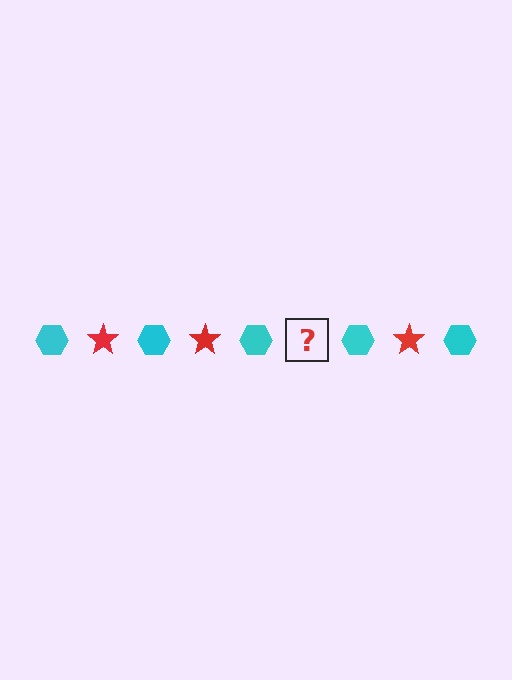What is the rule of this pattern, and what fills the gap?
The rule is that the pattern alternates between cyan hexagon and red star. The gap should be filled with a red star.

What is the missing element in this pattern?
The missing element is a red star.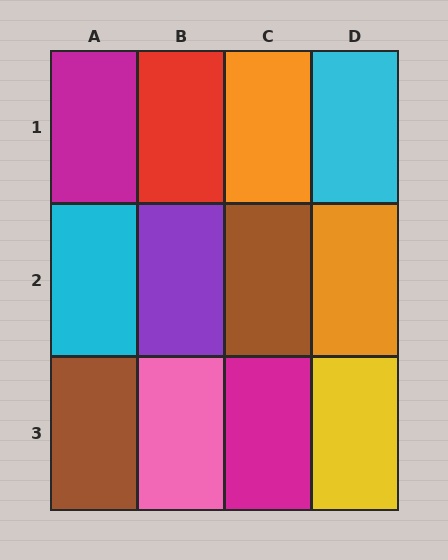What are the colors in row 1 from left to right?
Magenta, red, orange, cyan.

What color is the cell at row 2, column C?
Brown.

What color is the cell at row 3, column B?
Pink.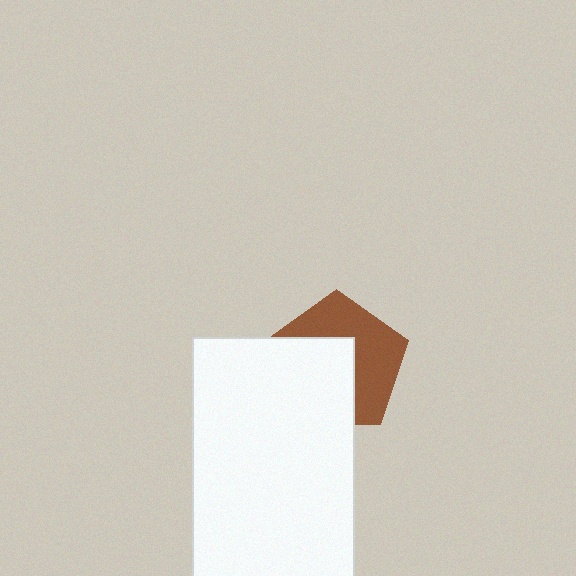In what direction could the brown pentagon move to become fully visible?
The brown pentagon could move toward the upper-right. That would shift it out from behind the white rectangle entirely.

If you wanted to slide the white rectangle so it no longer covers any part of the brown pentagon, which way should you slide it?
Slide it toward the lower-left — that is the most direct way to separate the two shapes.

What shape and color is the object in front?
The object in front is a white rectangle.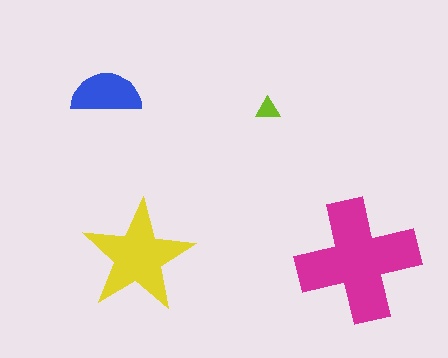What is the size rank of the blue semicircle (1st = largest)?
3rd.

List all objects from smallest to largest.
The lime triangle, the blue semicircle, the yellow star, the magenta cross.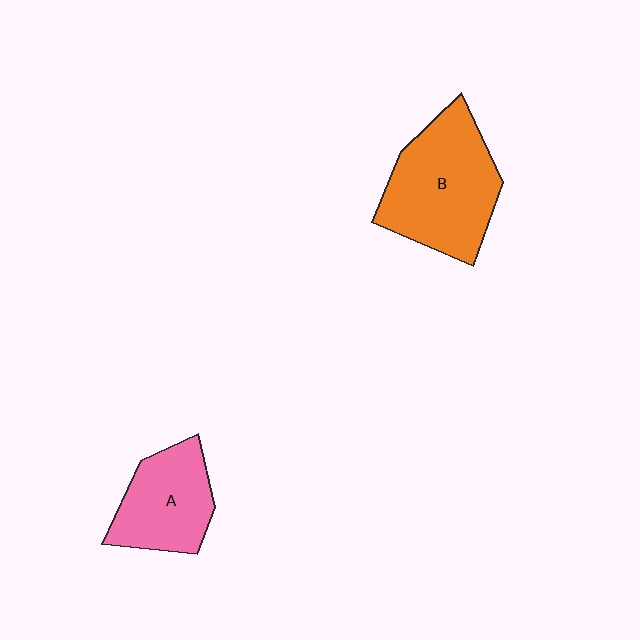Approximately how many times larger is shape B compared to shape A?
Approximately 1.5 times.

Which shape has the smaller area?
Shape A (pink).